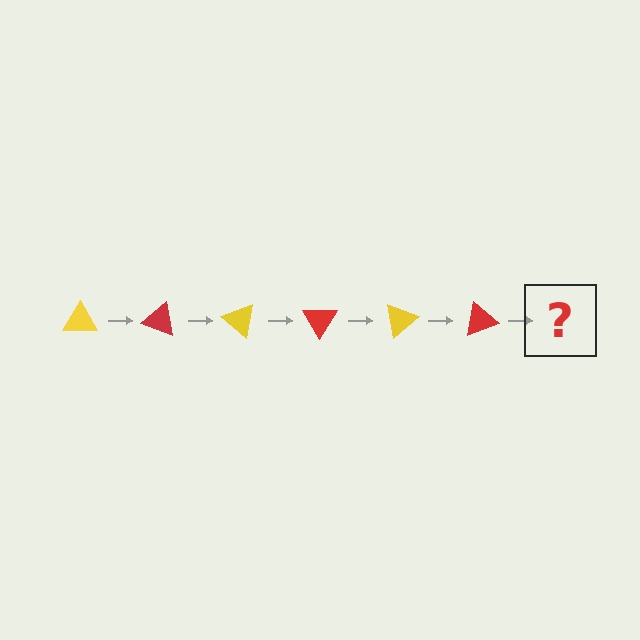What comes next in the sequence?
The next element should be a yellow triangle, rotated 120 degrees from the start.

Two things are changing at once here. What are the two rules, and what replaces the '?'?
The two rules are that it rotates 20 degrees each step and the color cycles through yellow and red. The '?' should be a yellow triangle, rotated 120 degrees from the start.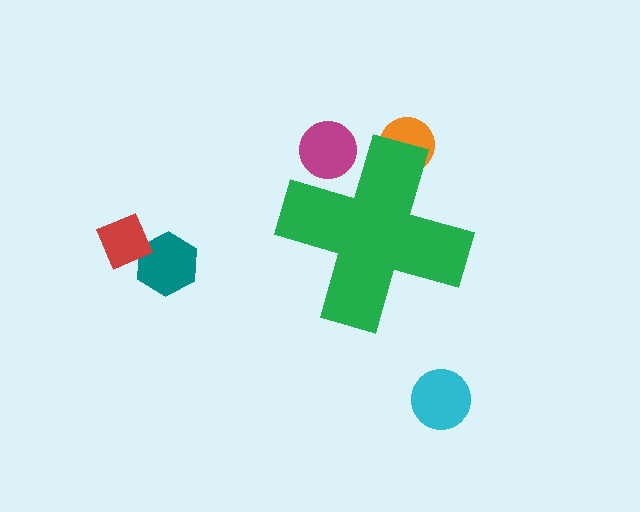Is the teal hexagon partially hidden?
No, the teal hexagon is fully visible.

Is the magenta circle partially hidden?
Yes, the magenta circle is partially hidden behind the green cross.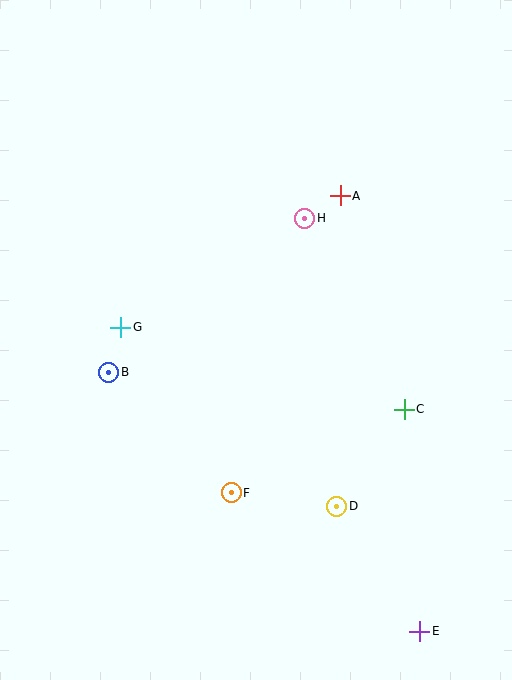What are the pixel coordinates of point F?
Point F is at (231, 493).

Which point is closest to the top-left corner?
Point G is closest to the top-left corner.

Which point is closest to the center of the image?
Point H at (305, 218) is closest to the center.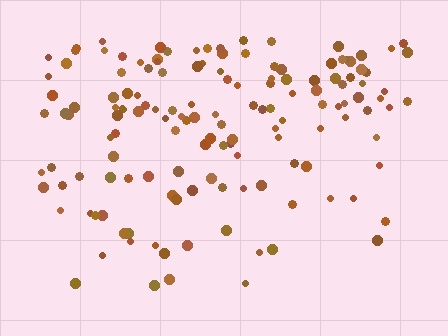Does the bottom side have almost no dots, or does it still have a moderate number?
Still a moderate number, just noticeably fewer than the top.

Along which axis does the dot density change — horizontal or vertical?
Vertical.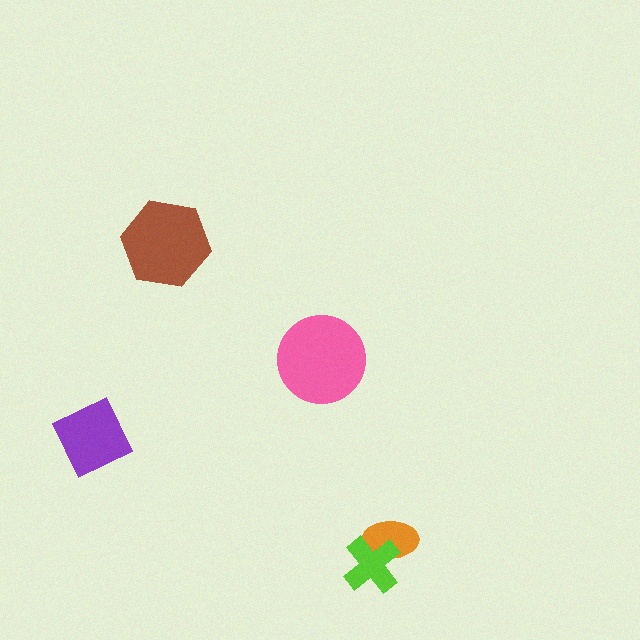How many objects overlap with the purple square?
0 objects overlap with the purple square.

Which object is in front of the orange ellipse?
The lime cross is in front of the orange ellipse.